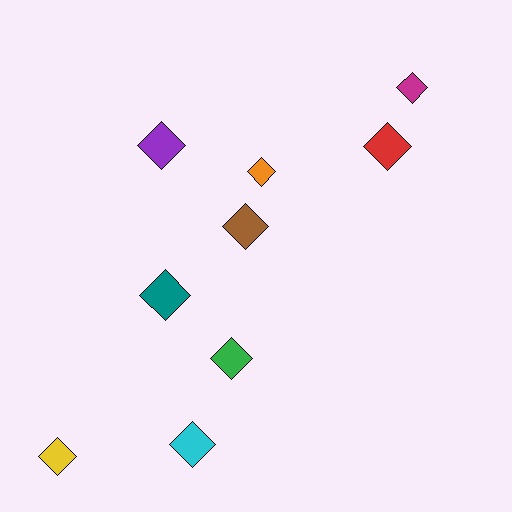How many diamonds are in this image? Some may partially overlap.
There are 9 diamonds.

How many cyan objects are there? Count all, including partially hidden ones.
There is 1 cyan object.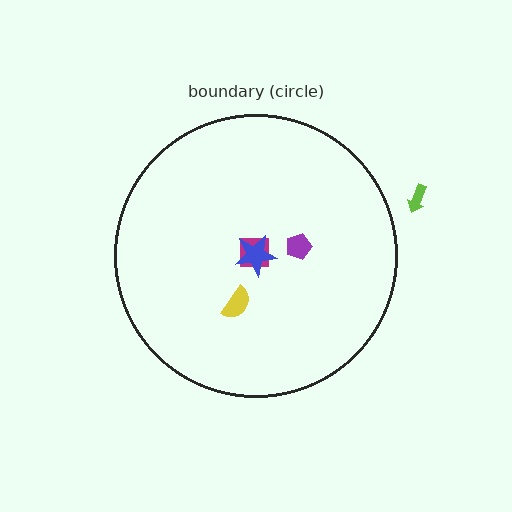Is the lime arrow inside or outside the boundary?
Outside.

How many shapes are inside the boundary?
4 inside, 1 outside.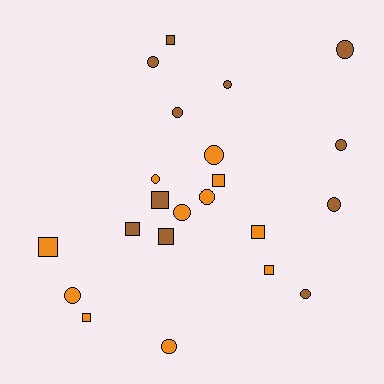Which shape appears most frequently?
Circle, with 13 objects.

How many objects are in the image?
There are 22 objects.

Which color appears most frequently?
Orange, with 11 objects.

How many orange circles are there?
There are 6 orange circles.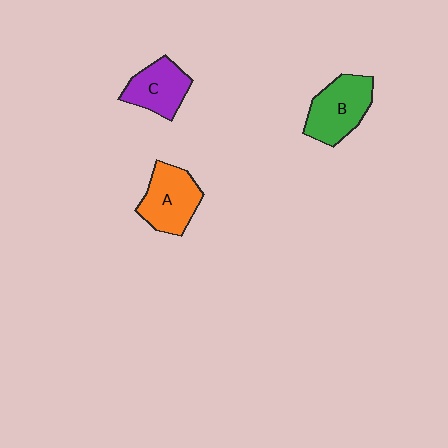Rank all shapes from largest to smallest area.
From largest to smallest: B (green), A (orange), C (purple).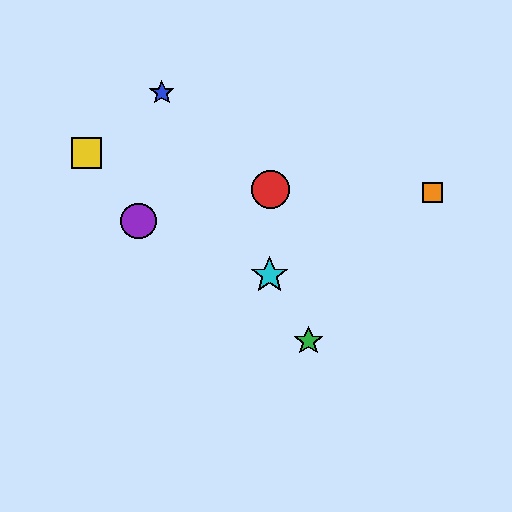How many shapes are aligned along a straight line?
3 shapes (the blue star, the green star, the cyan star) are aligned along a straight line.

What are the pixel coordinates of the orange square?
The orange square is at (432, 193).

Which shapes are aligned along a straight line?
The blue star, the green star, the cyan star are aligned along a straight line.